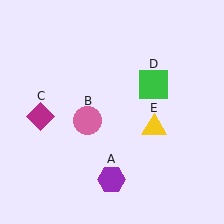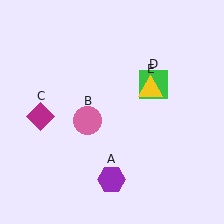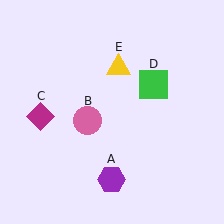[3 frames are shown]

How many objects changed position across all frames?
1 object changed position: yellow triangle (object E).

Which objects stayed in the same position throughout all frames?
Purple hexagon (object A) and pink circle (object B) and magenta diamond (object C) and green square (object D) remained stationary.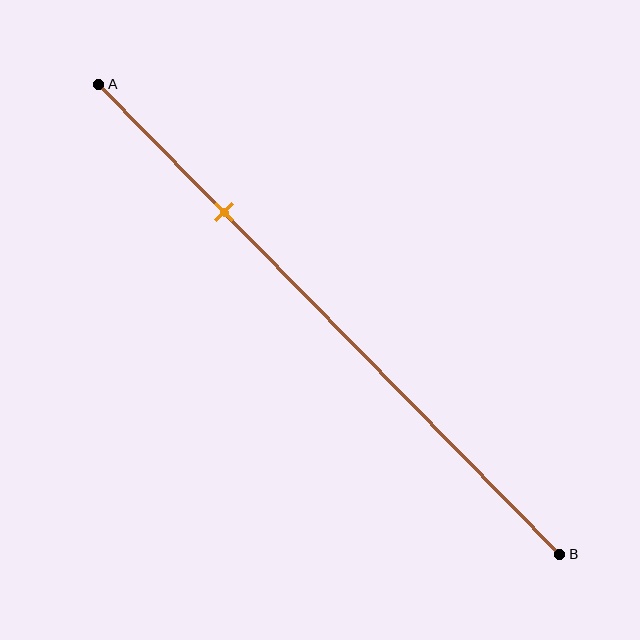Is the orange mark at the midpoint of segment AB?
No, the mark is at about 25% from A, not at the 50% midpoint.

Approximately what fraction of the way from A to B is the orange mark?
The orange mark is approximately 25% of the way from A to B.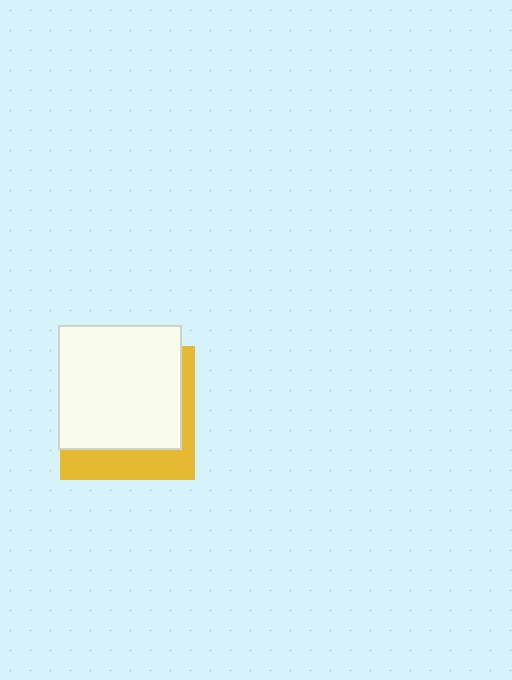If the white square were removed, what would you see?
You would see the complete yellow square.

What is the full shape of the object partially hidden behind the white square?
The partially hidden object is a yellow square.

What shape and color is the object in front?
The object in front is a white square.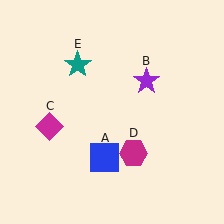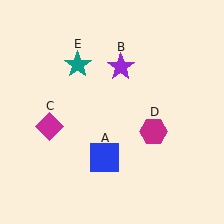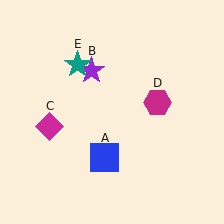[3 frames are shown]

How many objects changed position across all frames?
2 objects changed position: purple star (object B), magenta hexagon (object D).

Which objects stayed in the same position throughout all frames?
Blue square (object A) and magenta diamond (object C) and teal star (object E) remained stationary.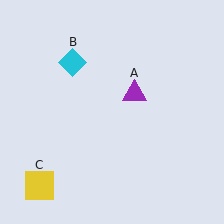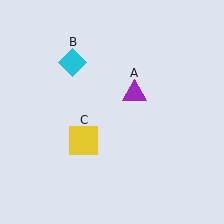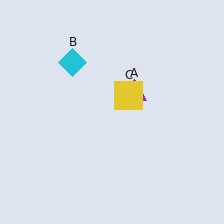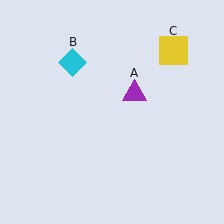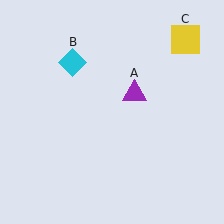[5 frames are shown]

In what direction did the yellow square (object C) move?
The yellow square (object C) moved up and to the right.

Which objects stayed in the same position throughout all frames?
Purple triangle (object A) and cyan diamond (object B) remained stationary.